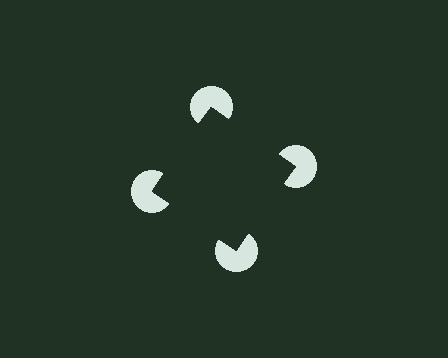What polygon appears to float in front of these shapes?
An illusory square — its edges are inferred from the aligned wedge cuts in the pac-man discs, not physically drawn.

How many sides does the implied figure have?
4 sides.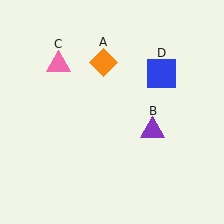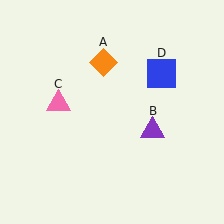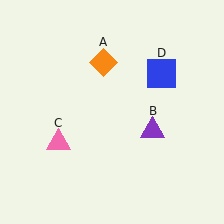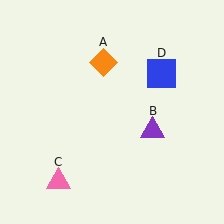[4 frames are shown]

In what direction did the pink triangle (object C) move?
The pink triangle (object C) moved down.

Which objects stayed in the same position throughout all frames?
Orange diamond (object A) and purple triangle (object B) and blue square (object D) remained stationary.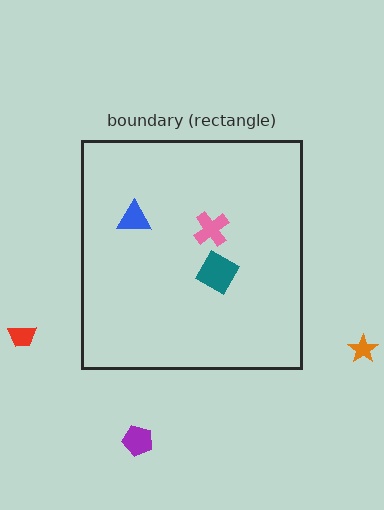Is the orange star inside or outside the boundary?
Outside.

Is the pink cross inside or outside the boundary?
Inside.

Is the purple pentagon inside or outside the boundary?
Outside.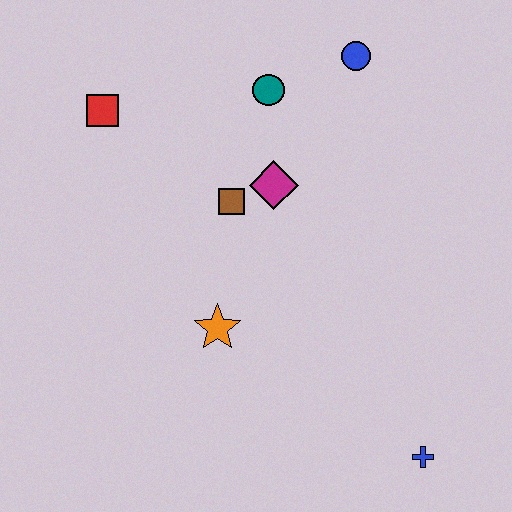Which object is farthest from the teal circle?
The blue cross is farthest from the teal circle.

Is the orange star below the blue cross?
No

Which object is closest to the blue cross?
The orange star is closest to the blue cross.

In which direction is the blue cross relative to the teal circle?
The blue cross is below the teal circle.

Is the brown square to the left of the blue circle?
Yes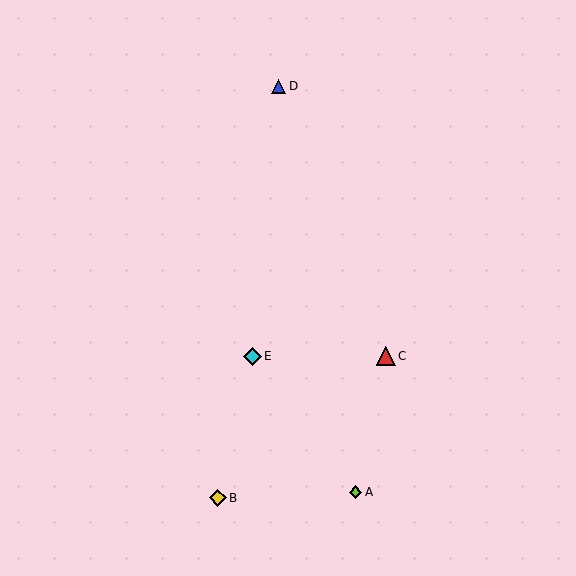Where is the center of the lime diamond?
The center of the lime diamond is at (355, 492).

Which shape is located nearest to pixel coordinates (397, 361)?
The red triangle (labeled C) at (386, 356) is nearest to that location.